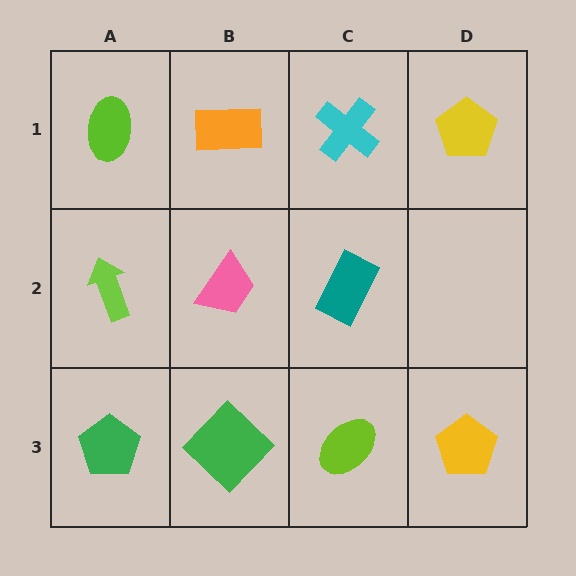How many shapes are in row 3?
4 shapes.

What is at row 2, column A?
A lime arrow.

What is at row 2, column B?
A pink trapezoid.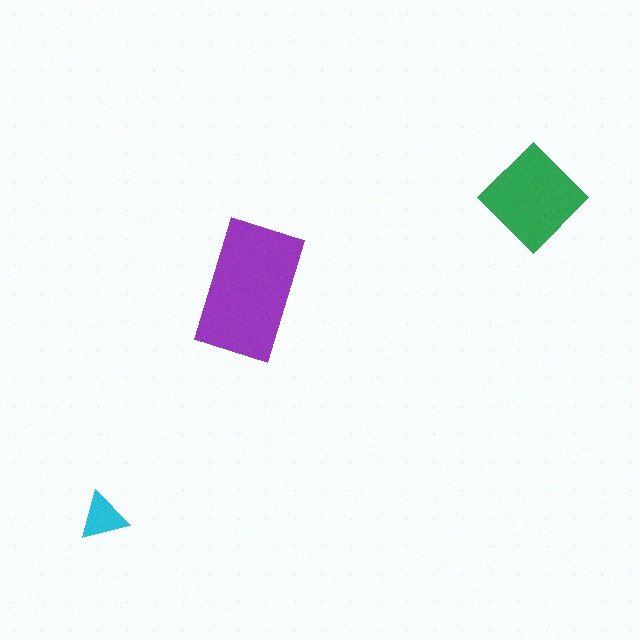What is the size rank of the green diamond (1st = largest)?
2nd.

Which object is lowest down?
The cyan triangle is bottommost.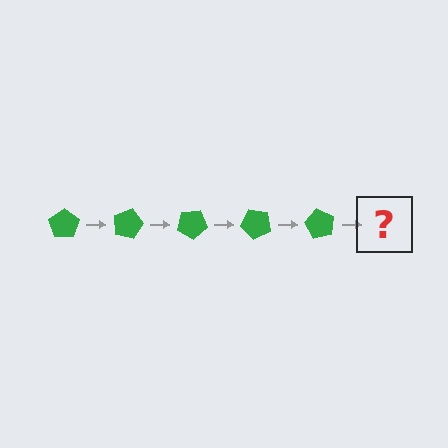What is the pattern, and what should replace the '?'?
The pattern is that the pentagon rotates 15 degrees each step. The '?' should be a green pentagon rotated 75 degrees.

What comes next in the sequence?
The next element should be a green pentagon rotated 75 degrees.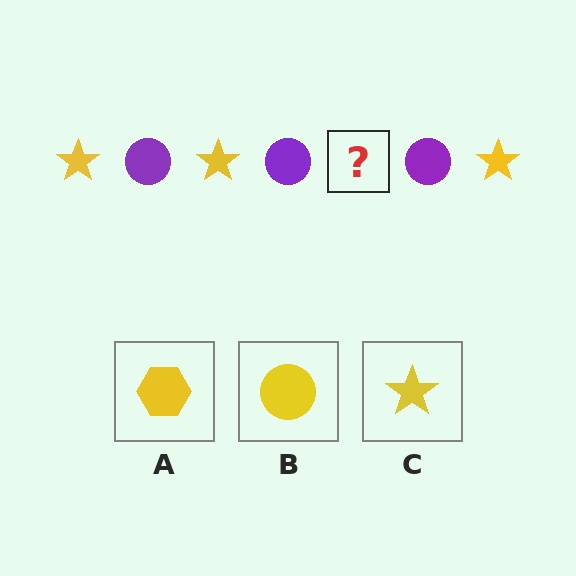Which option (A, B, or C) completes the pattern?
C.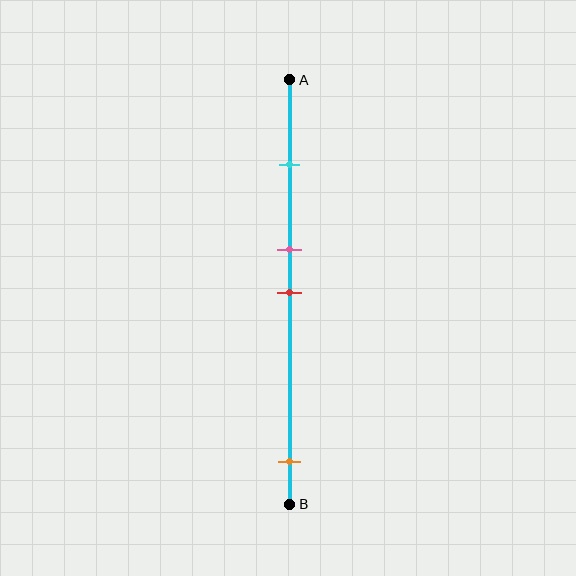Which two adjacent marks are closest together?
The pink and red marks are the closest adjacent pair.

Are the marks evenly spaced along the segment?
No, the marks are not evenly spaced.